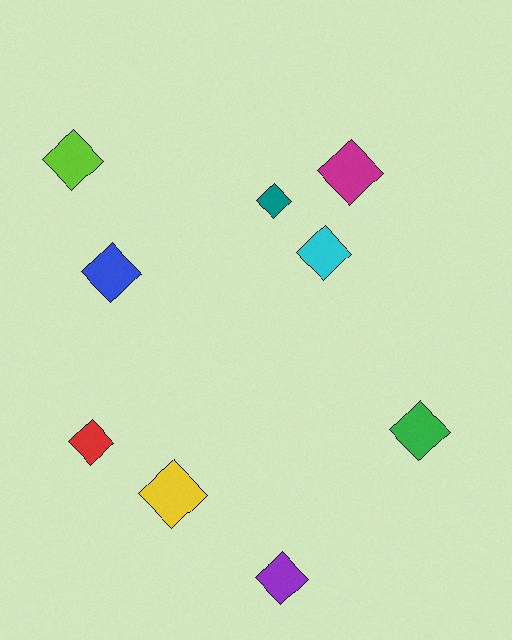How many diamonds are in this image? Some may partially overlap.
There are 9 diamonds.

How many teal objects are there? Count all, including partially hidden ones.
There is 1 teal object.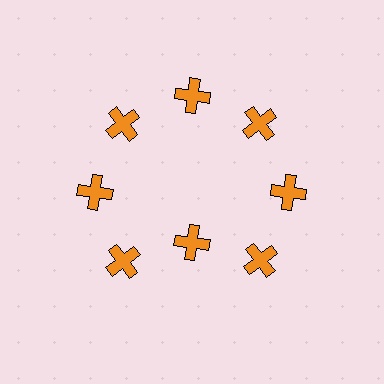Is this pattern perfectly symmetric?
No. The 8 orange crosses are arranged in a ring, but one element near the 6 o'clock position is pulled inward toward the center, breaking the 8-fold rotational symmetry.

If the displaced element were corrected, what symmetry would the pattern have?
It would have 8-fold rotational symmetry — the pattern would map onto itself every 45 degrees.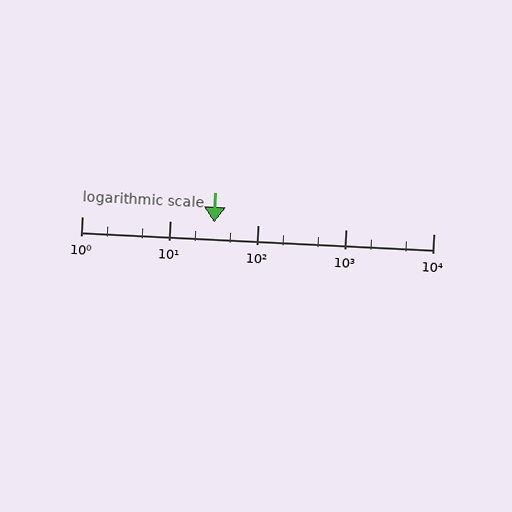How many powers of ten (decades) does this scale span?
The scale spans 4 decades, from 1 to 10000.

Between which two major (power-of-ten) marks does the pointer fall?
The pointer is between 10 and 100.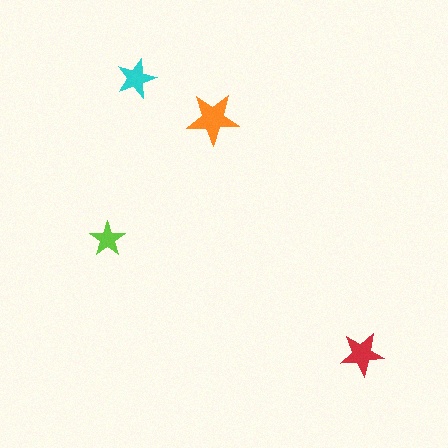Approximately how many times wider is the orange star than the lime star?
About 1.5 times wider.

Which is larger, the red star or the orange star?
The orange one.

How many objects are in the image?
There are 4 objects in the image.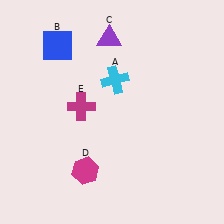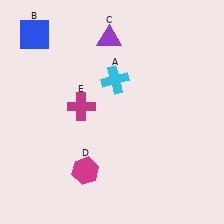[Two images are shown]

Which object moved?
The blue square (B) moved left.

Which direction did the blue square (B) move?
The blue square (B) moved left.